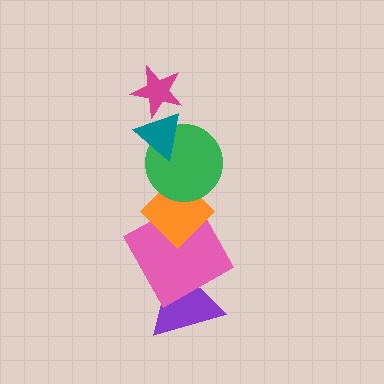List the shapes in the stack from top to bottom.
From top to bottom: the magenta star, the teal triangle, the green circle, the orange diamond, the pink square, the purple triangle.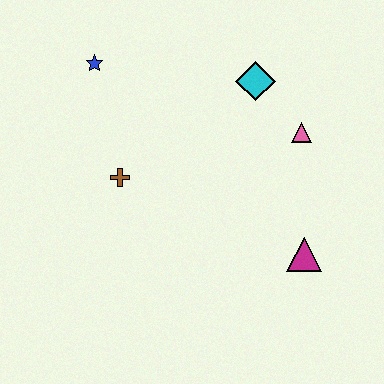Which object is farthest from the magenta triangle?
The blue star is farthest from the magenta triangle.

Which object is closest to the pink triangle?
The cyan diamond is closest to the pink triangle.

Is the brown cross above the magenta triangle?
Yes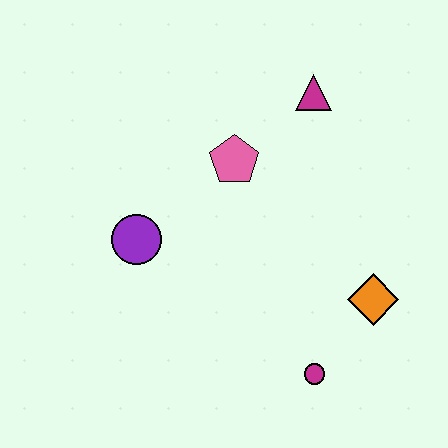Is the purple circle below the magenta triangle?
Yes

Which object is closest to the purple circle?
The pink pentagon is closest to the purple circle.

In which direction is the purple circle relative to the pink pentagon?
The purple circle is to the left of the pink pentagon.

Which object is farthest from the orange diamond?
The purple circle is farthest from the orange diamond.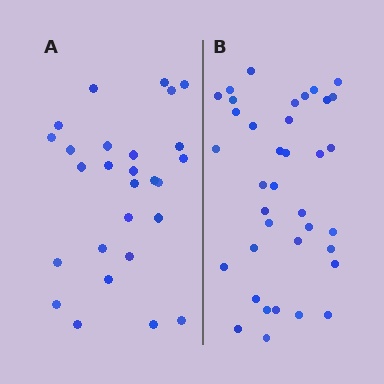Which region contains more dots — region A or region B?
Region B (the right region) has more dots.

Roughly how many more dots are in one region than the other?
Region B has roughly 10 or so more dots than region A.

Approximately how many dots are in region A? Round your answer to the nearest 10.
About 30 dots. (The exact count is 27, which rounds to 30.)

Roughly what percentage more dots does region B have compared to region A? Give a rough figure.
About 35% more.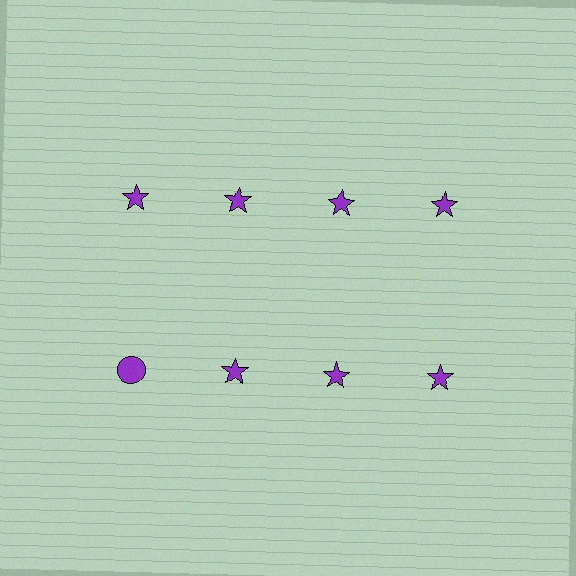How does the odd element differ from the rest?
It has a different shape: circle instead of star.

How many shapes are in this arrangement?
There are 8 shapes arranged in a grid pattern.